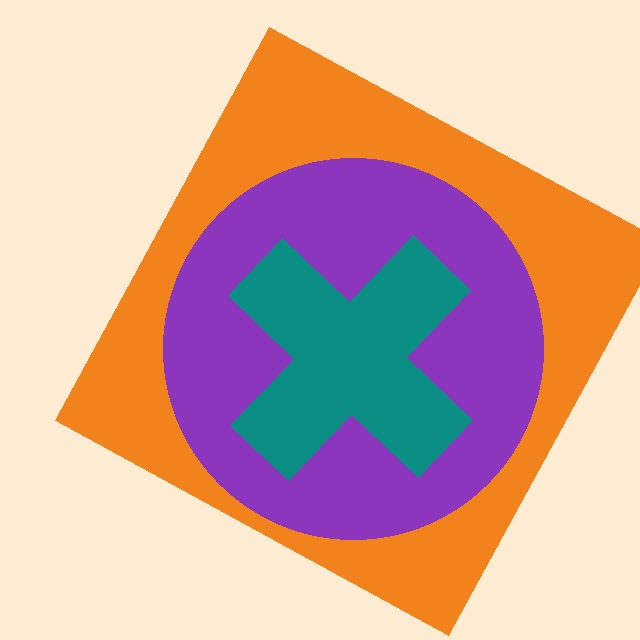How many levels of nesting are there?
3.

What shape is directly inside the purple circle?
The teal cross.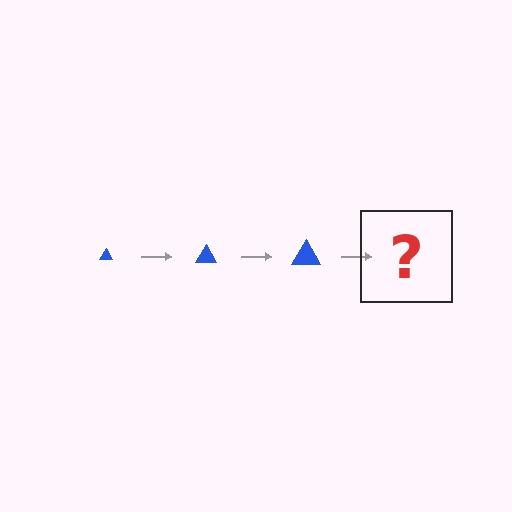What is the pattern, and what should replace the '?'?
The pattern is that the triangle gets progressively larger each step. The '?' should be a blue triangle, larger than the previous one.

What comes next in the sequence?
The next element should be a blue triangle, larger than the previous one.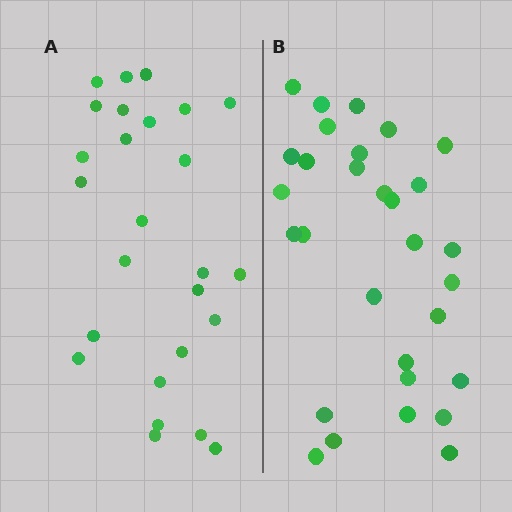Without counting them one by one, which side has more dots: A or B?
Region B (the right region) has more dots.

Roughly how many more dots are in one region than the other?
Region B has about 4 more dots than region A.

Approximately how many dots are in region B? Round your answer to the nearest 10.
About 30 dots.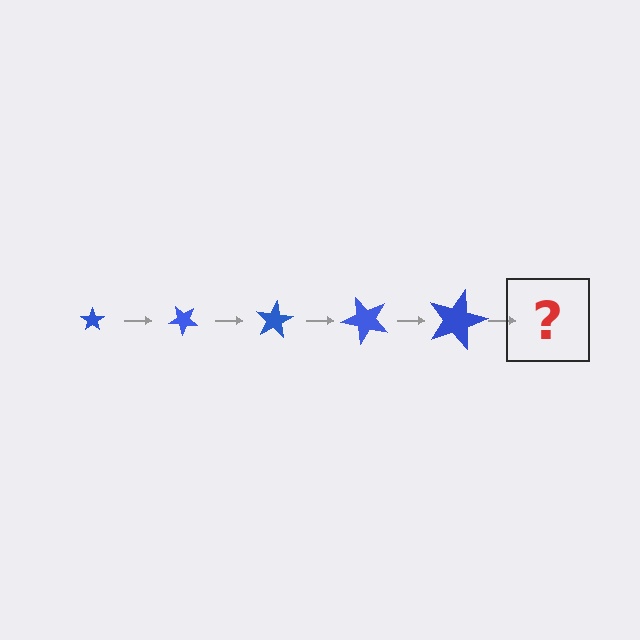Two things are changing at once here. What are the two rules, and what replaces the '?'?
The two rules are that the star grows larger each step and it rotates 40 degrees each step. The '?' should be a star, larger than the previous one and rotated 200 degrees from the start.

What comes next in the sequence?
The next element should be a star, larger than the previous one and rotated 200 degrees from the start.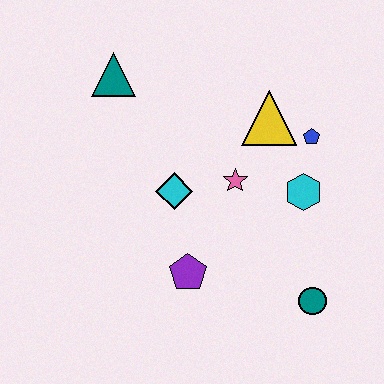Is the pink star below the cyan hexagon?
No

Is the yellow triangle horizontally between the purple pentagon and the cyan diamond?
No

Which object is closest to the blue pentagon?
The yellow triangle is closest to the blue pentagon.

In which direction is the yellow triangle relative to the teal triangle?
The yellow triangle is to the right of the teal triangle.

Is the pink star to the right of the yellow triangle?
No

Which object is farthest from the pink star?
The teal triangle is farthest from the pink star.